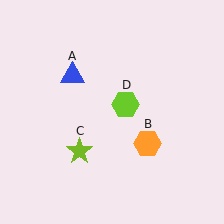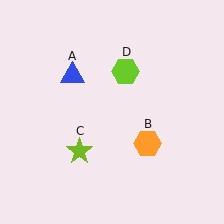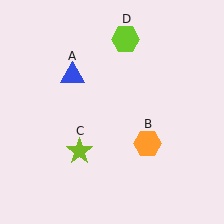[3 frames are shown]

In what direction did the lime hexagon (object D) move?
The lime hexagon (object D) moved up.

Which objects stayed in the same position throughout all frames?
Blue triangle (object A) and orange hexagon (object B) and lime star (object C) remained stationary.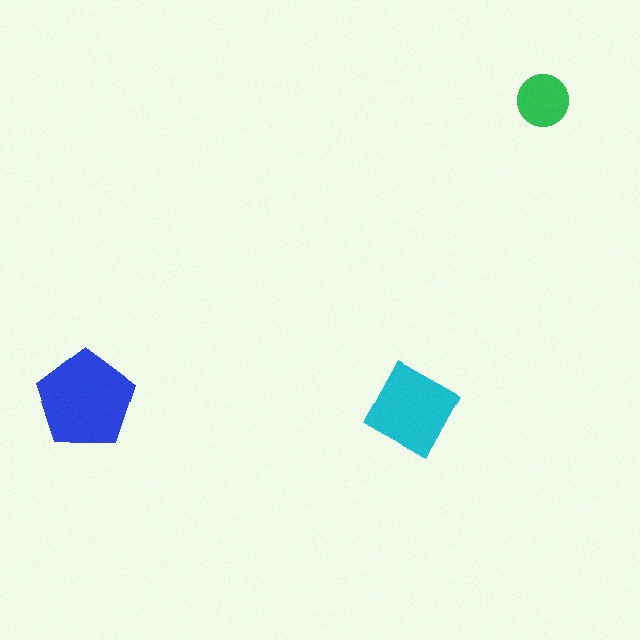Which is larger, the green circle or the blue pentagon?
The blue pentagon.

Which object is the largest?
The blue pentagon.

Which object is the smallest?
The green circle.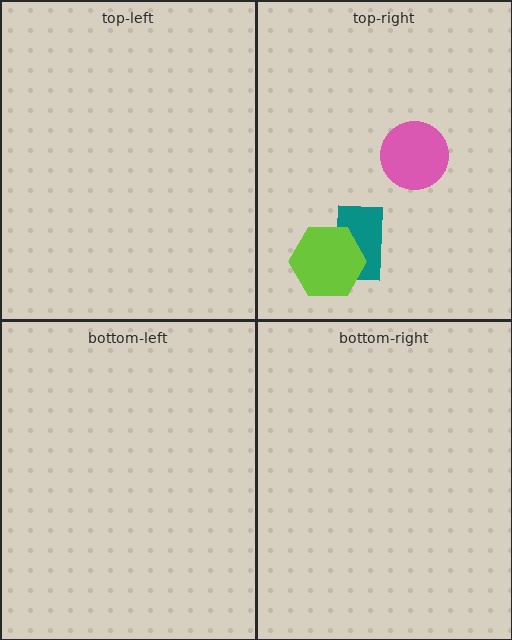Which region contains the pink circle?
The top-right region.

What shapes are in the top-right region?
The teal rectangle, the lime hexagon, the pink circle.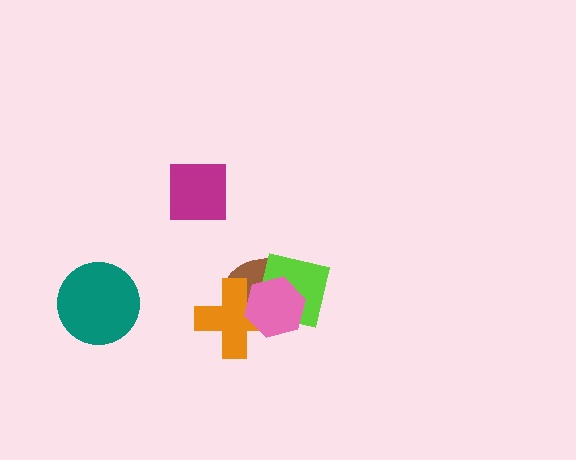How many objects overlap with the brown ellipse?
3 objects overlap with the brown ellipse.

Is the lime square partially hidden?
Yes, it is partially covered by another shape.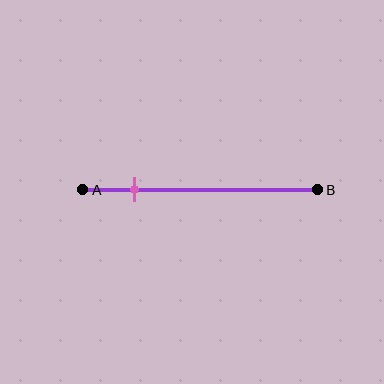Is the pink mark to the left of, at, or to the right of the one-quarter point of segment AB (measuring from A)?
The pink mark is approximately at the one-quarter point of segment AB.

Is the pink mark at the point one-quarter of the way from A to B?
Yes, the mark is approximately at the one-quarter point.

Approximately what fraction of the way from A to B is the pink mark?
The pink mark is approximately 20% of the way from A to B.